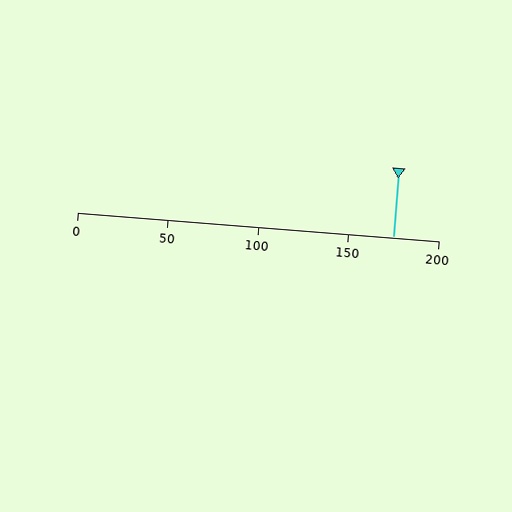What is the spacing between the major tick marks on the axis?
The major ticks are spaced 50 apart.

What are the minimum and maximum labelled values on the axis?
The axis runs from 0 to 200.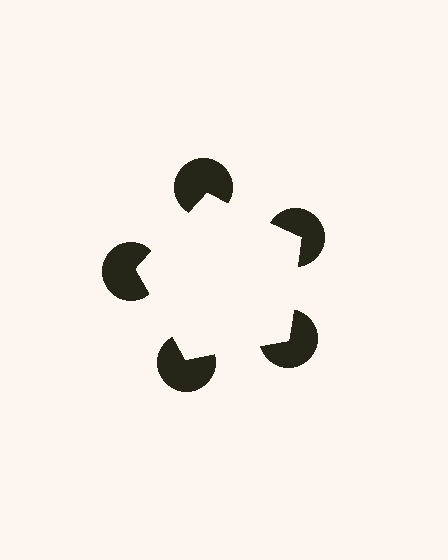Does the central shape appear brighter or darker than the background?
It typically appears slightly brighter than the background, even though no actual brightness change is drawn.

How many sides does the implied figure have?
5 sides.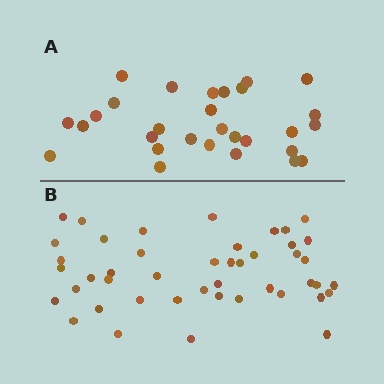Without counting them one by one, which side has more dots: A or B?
Region B (the bottom region) has more dots.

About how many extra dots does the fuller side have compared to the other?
Region B has approximately 15 more dots than region A.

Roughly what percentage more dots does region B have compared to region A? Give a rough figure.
About 55% more.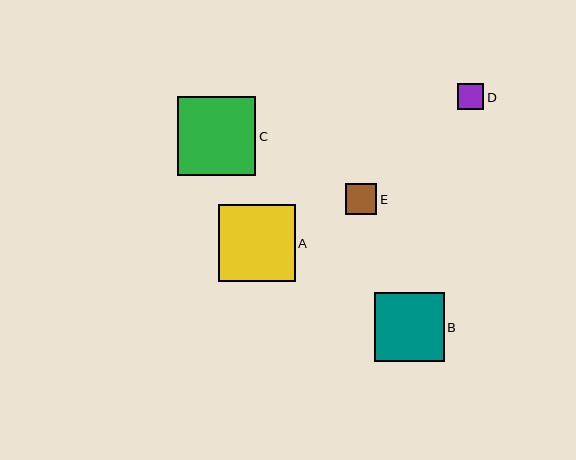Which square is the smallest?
Square D is the smallest with a size of approximately 26 pixels.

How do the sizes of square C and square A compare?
Square C and square A are approximately the same size.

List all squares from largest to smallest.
From largest to smallest: C, A, B, E, D.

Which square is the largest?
Square C is the largest with a size of approximately 78 pixels.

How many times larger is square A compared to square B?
Square A is approximately 1.1 times the size of square B.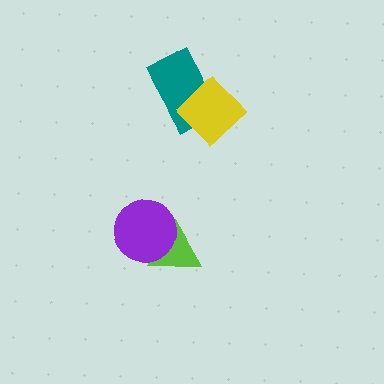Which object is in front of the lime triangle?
The purple circle is in front of the lime triangle.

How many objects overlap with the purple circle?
1 object overlaps with the purple circle.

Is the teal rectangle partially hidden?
Yes, it is partially covered by another shape.